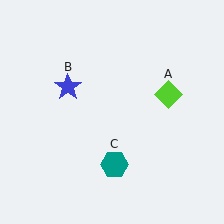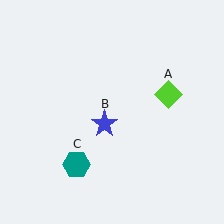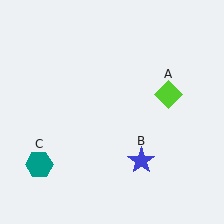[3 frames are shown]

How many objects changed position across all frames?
2 objects changed position: blue star (object B), teal hexagon (object C).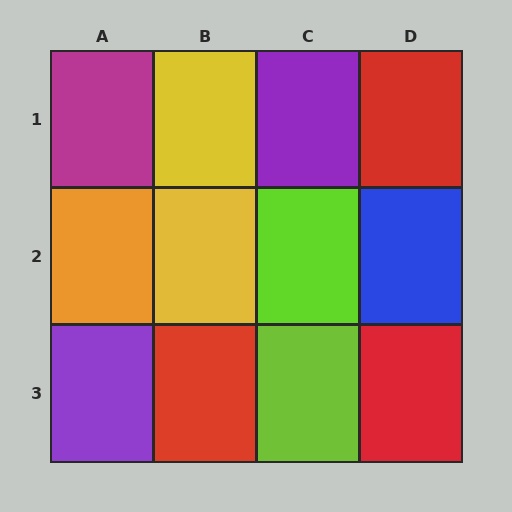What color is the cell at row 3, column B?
Red.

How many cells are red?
3 cells are red.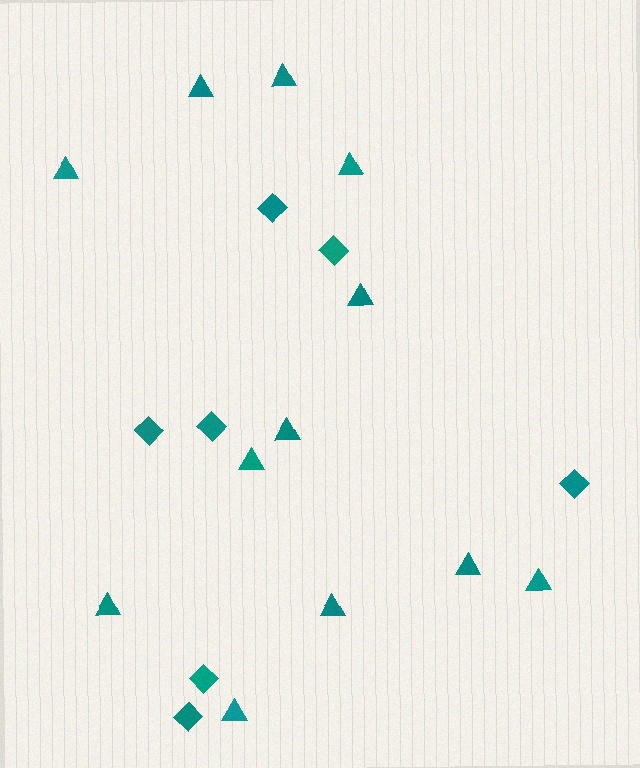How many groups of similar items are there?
There are 2 groups: one group of diamonds (7) and one group of triangles (12).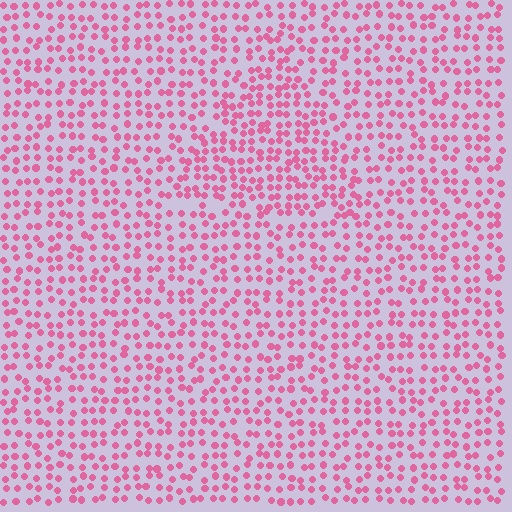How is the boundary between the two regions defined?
The boundary is defined by a change in element density (approximately 1.4x ratio). All elements are the same color, size, and shape.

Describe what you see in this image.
The image contains small pink elements arranged at two different densities. A triangle-shaped region is visible where the elements are more densely packed than the surrounding area.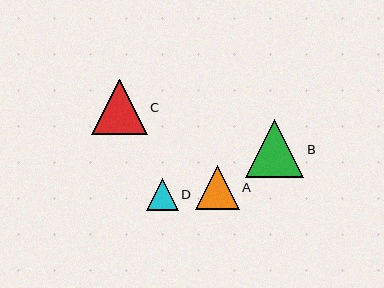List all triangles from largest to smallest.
From largest to smallest: B, C, A, D.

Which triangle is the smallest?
Triangle D is the smallest with a size of approximately 32 pixels.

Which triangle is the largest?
Triangle B is the largest with a size of approximately 58 pixels.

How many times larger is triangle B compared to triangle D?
Triangle B is approximately 1.8 times the size of triangle D.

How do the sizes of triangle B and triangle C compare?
Triangle B and triangle C are approximately the same size.